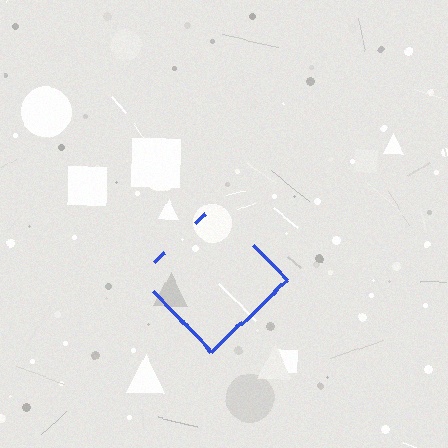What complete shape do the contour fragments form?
The contour fragments form a diamond.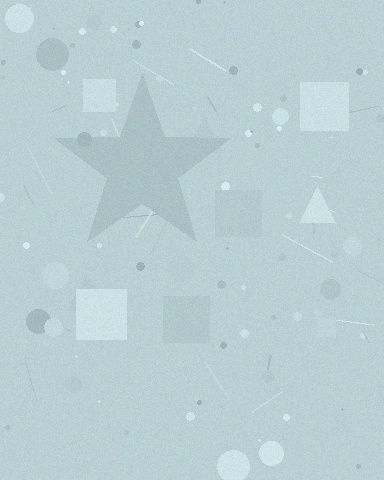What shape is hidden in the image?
A star is hidden in the image.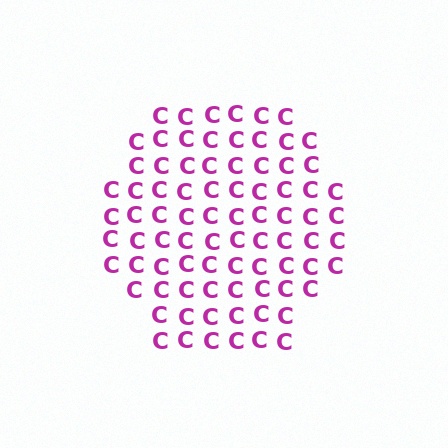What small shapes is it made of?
It is made of small letter C's.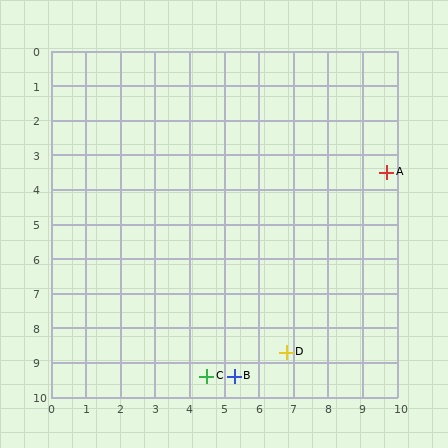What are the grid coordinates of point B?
Point B is at approximately (5.3, 9.4).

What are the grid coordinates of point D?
Point D is at approximately (6.8, 8.7).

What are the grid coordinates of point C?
Point C is at approximately (4.5, 9.4).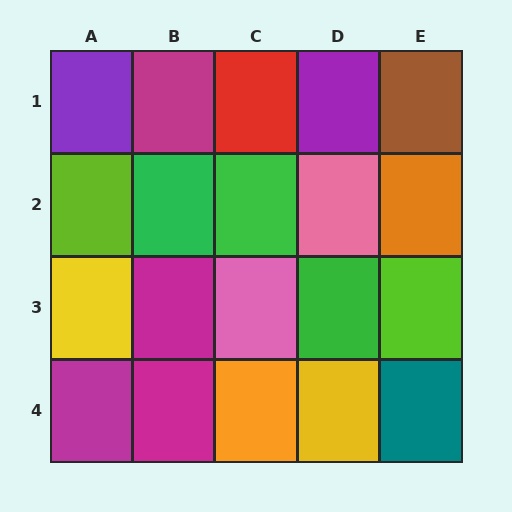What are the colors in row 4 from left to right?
Magenta, magenta, orange, yellow, teal.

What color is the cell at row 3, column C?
Pink.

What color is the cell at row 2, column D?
Pink.